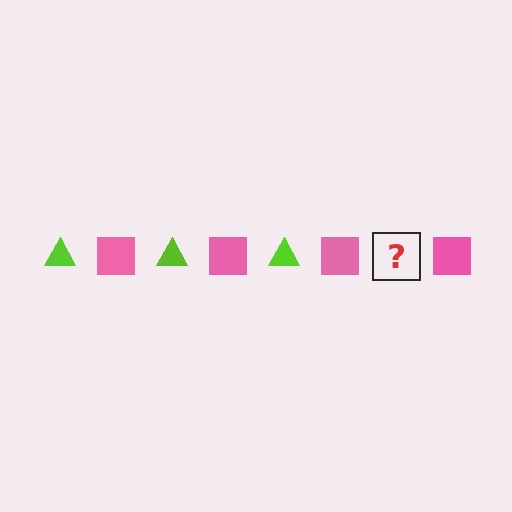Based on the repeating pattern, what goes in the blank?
The blank should be a lime triangle.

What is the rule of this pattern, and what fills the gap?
The rule is that the pattern alternates between lime triangle and pink square. The gap should be filled with a lime triangle.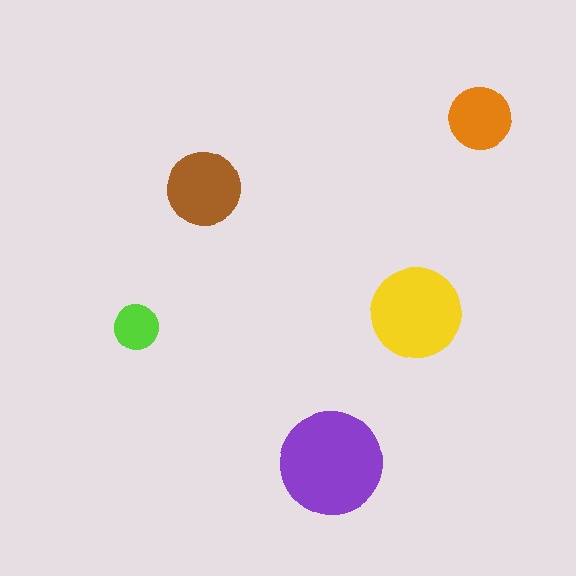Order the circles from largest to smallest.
the purple one, the yellow one, the brown one, the orange one, the lime one.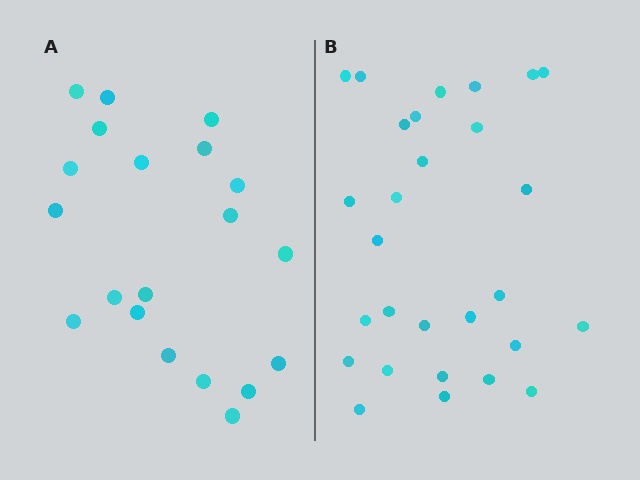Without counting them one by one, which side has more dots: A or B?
Region B (the right region) has more dots.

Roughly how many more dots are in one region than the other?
Region B has roughly 8 or so more dots than region A.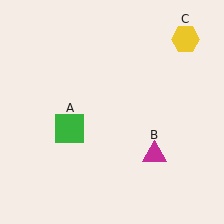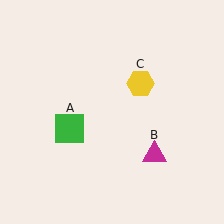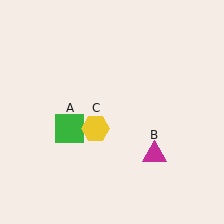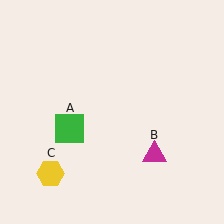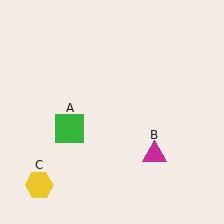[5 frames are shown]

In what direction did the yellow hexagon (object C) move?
The yellow hexagon (object C) moved down and to the left.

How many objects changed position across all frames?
1 object changed position: yellow hexagon (object C).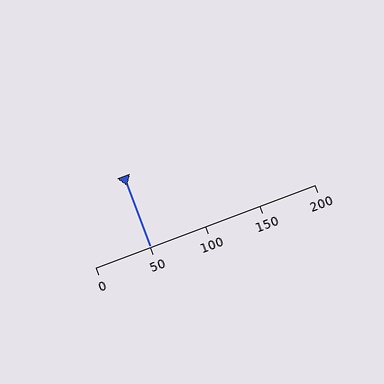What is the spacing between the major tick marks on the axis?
The major ticks are spaced 50 apart.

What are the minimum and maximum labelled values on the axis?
The axis runs from 0 to 200.